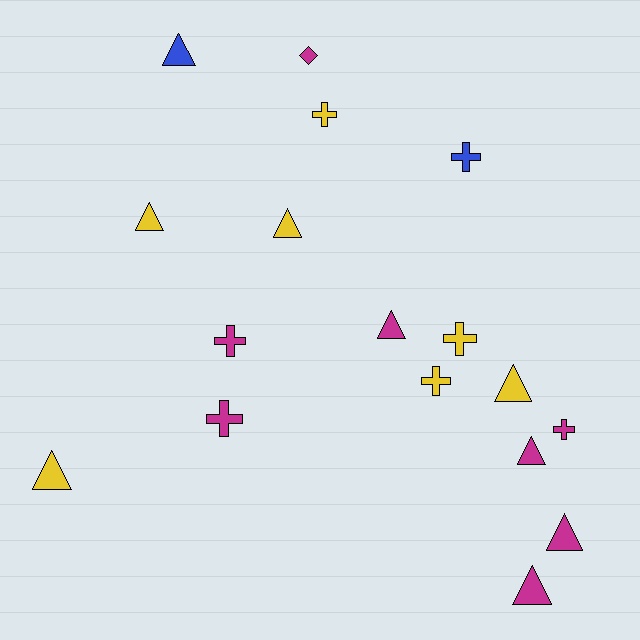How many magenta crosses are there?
There are 3 magenta crosses.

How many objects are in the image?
There are 17 objects.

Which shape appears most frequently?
Triangle, with 9 objects.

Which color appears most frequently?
Magenta, with 8 objects.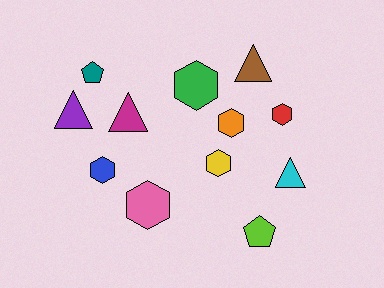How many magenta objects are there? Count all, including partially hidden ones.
There is 1 magenta object.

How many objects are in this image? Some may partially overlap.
There are 12 objects.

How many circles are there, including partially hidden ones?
There are no circles.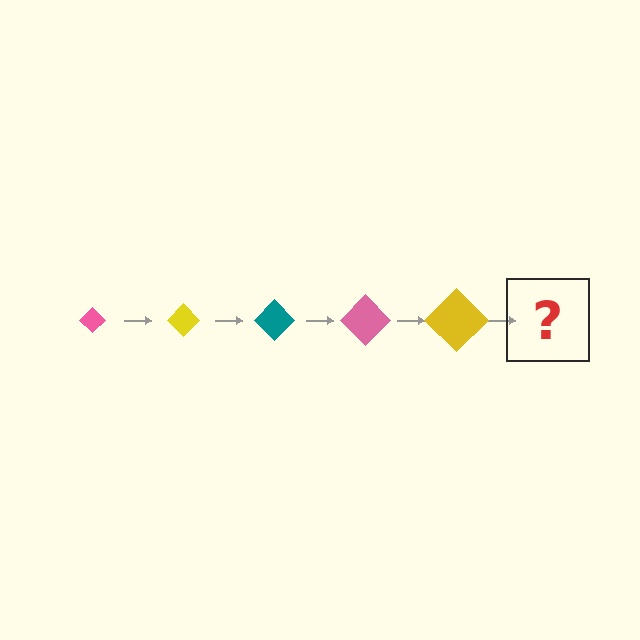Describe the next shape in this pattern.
It should be a teal diamond, larger than the previous one.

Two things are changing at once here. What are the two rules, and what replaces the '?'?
The two rules are that the diamond grows larger each step and the color cycles through pink, yellow, and teal. The '?' should be a teal diamond, larger than the previous one.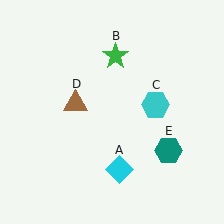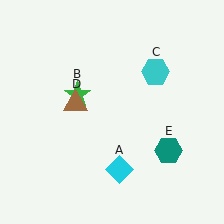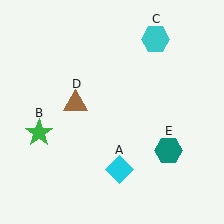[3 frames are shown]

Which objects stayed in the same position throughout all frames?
Cyan diamond (object A) and brown triangle (object D) and teal hexagon (object E) remained stationary.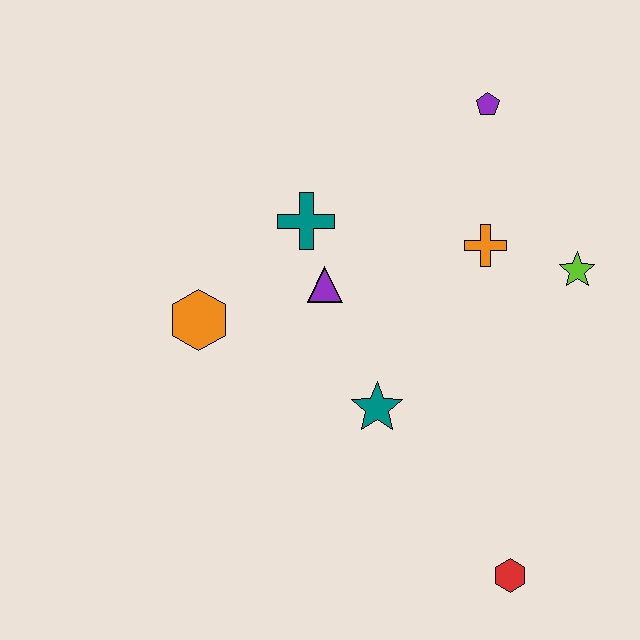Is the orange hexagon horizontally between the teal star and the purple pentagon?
No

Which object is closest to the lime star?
The orange cross is closest to the lime star.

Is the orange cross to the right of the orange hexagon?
Yes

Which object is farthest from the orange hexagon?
The red hexagon is farthest from the orange hexagon.